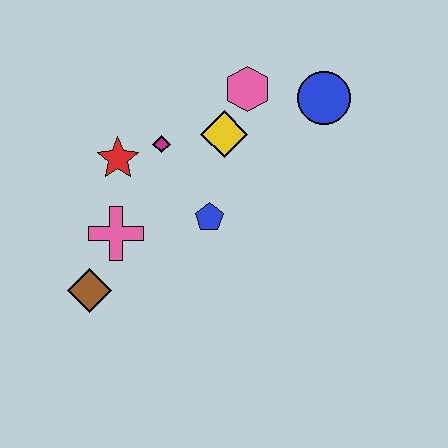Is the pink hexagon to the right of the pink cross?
Yes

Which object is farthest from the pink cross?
The blue circle is farthest from the pink cross.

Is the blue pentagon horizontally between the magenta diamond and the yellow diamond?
Yes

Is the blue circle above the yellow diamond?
Yes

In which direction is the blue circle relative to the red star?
The blue circle is to the right of the red star.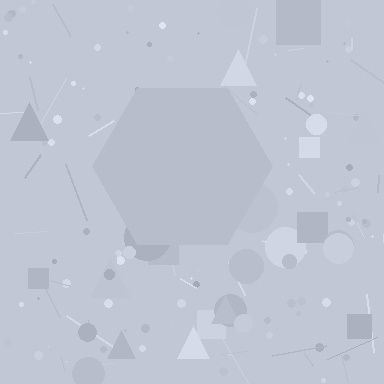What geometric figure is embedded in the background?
A hexagon is embedded in the background.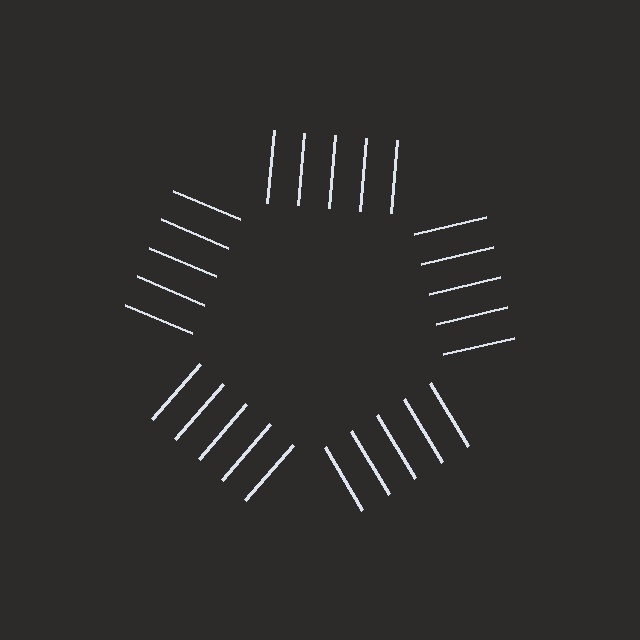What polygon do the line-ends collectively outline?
An illusory pentagon — the line segments terminate on its edges but no continuous stroke is drawn.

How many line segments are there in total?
25 — 5 along each of the 5 edges.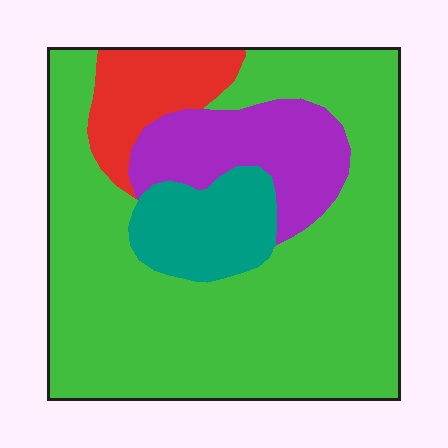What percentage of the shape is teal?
Teal takes up about one tenth (1/10) of the shape.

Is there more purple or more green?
Green.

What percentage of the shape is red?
Red takes up about one tenth (1/10) of the shape.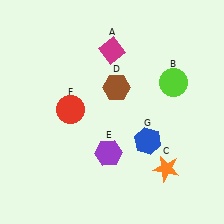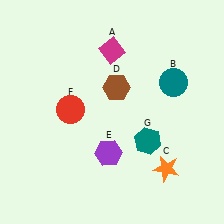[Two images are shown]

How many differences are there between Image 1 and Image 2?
There are 2 differences between the two images.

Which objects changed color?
B changed from lime to teal. G changed from blue to teal.